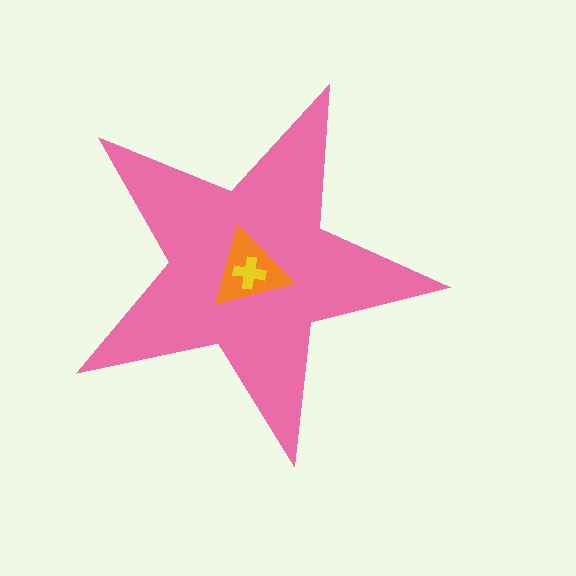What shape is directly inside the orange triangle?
The yellow cross.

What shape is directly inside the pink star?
The orange triangle.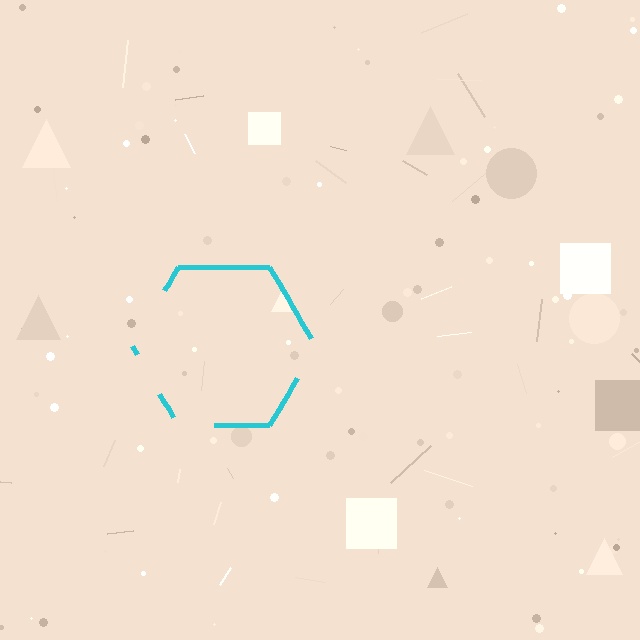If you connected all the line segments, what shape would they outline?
They would outline a hexagon.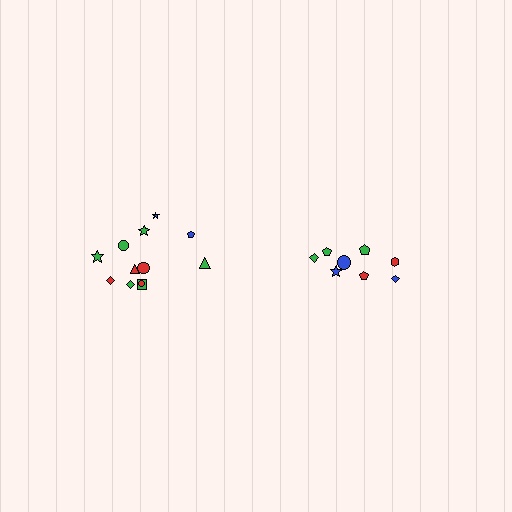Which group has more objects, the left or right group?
The left group.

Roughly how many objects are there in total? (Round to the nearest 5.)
Roughly 20 objects in total.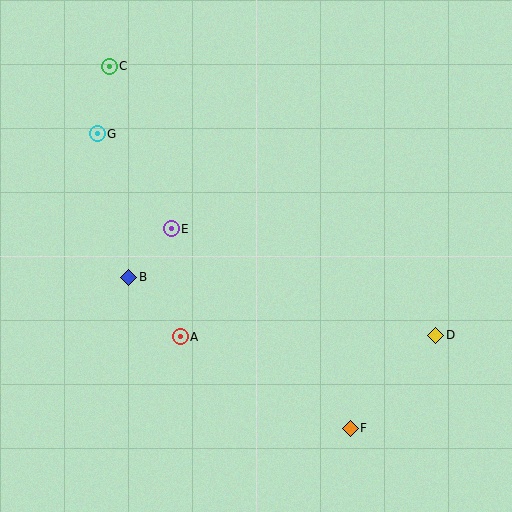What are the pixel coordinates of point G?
Point G is at (97, 134).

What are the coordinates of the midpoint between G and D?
The midpoint between G and D is at (266, 234).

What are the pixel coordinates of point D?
Point D is at (436, 335).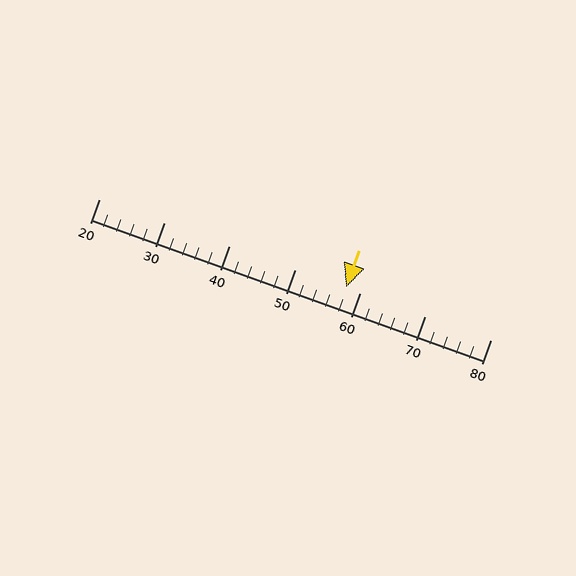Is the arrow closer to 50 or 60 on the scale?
The arrow is closer to 60.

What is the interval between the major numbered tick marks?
The major tick marks are spaced 10 units apart.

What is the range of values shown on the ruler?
The ruler shows values from 20 to 80.